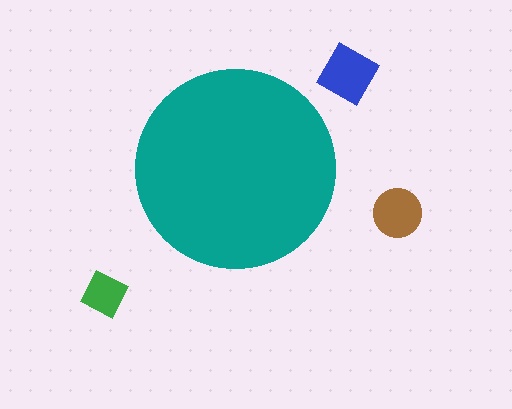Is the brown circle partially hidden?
No, the brown circle is fully visible.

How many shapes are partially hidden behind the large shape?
0 shapes are partially hidden.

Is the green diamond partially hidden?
No, the green diamond is fully visible.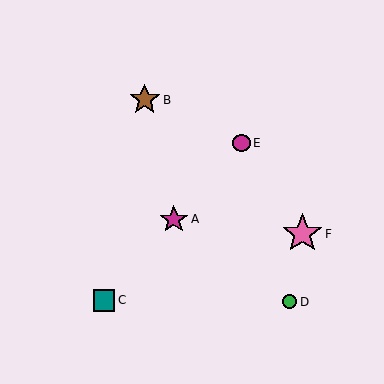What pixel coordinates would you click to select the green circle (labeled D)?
Click at (289, 302) to select the green circle D.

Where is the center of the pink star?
The center of the pink star is at (302, 234).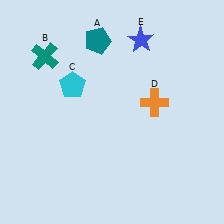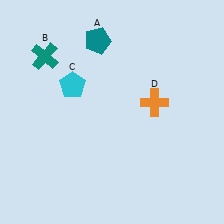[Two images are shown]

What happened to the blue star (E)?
The blue star (E) was removed in Image 2. It was in the top-right area of Image 1.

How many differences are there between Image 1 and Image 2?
There is 1 difference between the two images.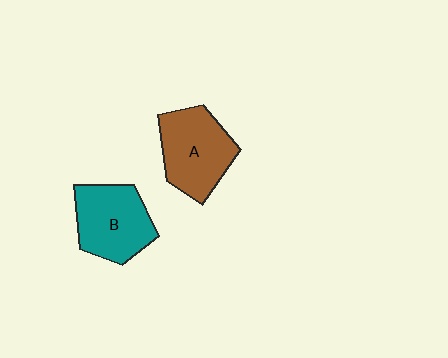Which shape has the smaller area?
Shape B (teal).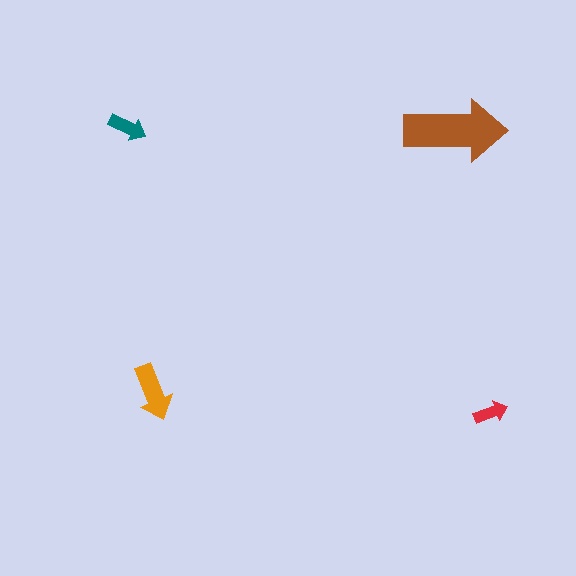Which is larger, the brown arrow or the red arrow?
The brown one.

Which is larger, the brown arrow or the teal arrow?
The brown one.